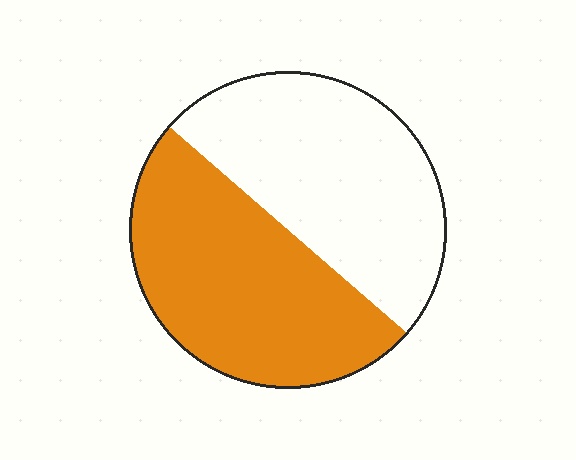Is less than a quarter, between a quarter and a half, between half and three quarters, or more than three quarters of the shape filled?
Between half and three quarters.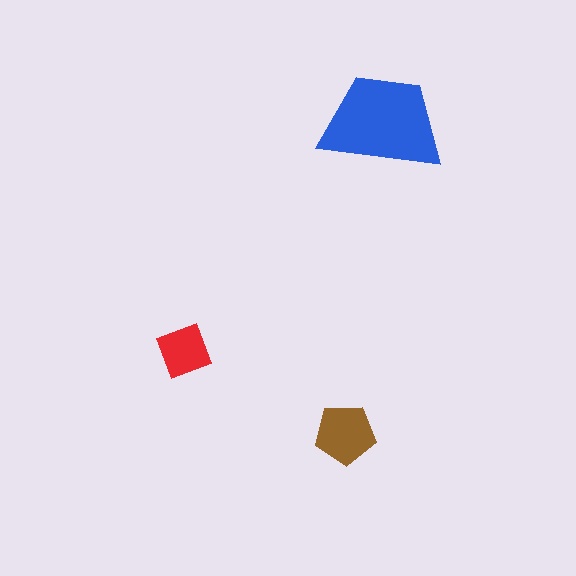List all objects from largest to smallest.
The blue trapezoid, the brown pentagon, the red diamond.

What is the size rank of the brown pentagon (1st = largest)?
2nd.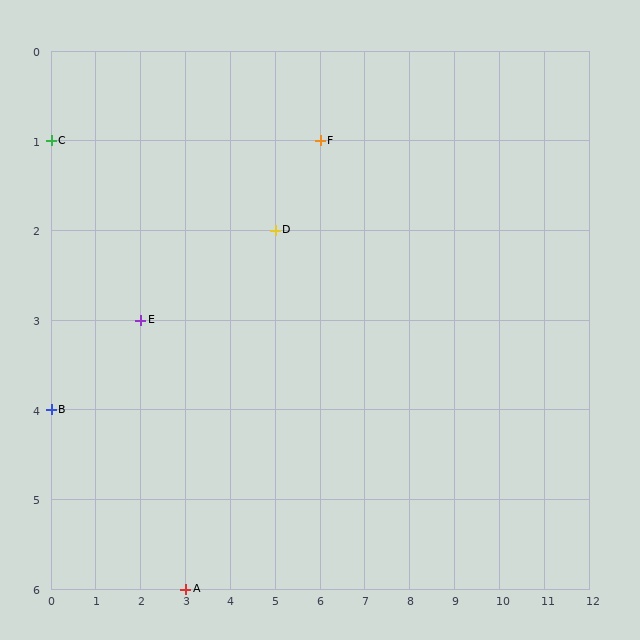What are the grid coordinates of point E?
Point E is at grid coordinates (2, 3).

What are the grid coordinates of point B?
Point B is at grid coordinates (0, 4).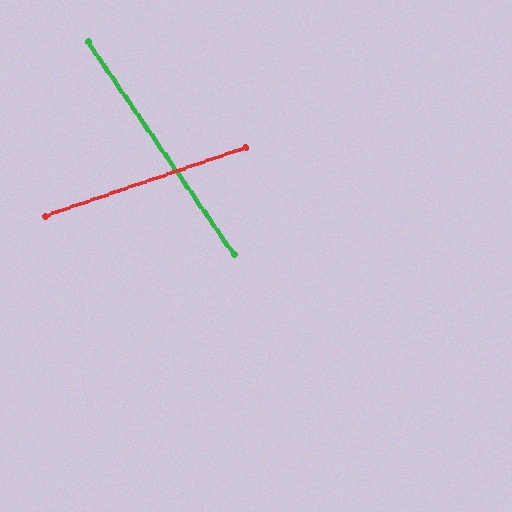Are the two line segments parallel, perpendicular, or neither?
Neither parallel nor perpendicular — they differ by about 74°.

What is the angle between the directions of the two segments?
Approximately 74 degrees.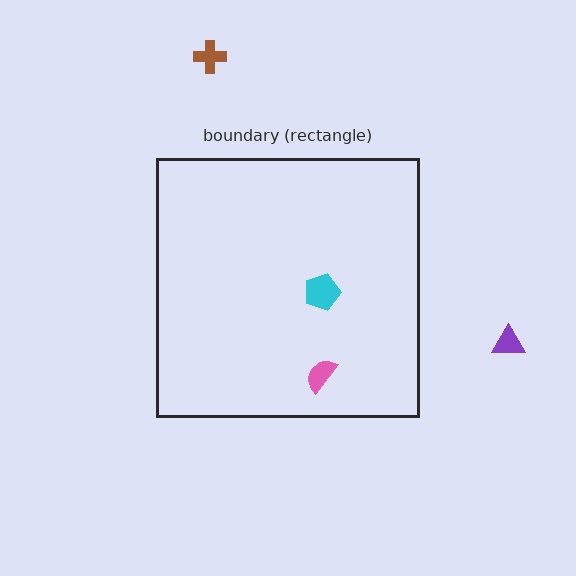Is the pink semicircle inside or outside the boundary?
Inside.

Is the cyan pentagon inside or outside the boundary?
Inside.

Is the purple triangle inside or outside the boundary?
Outside.